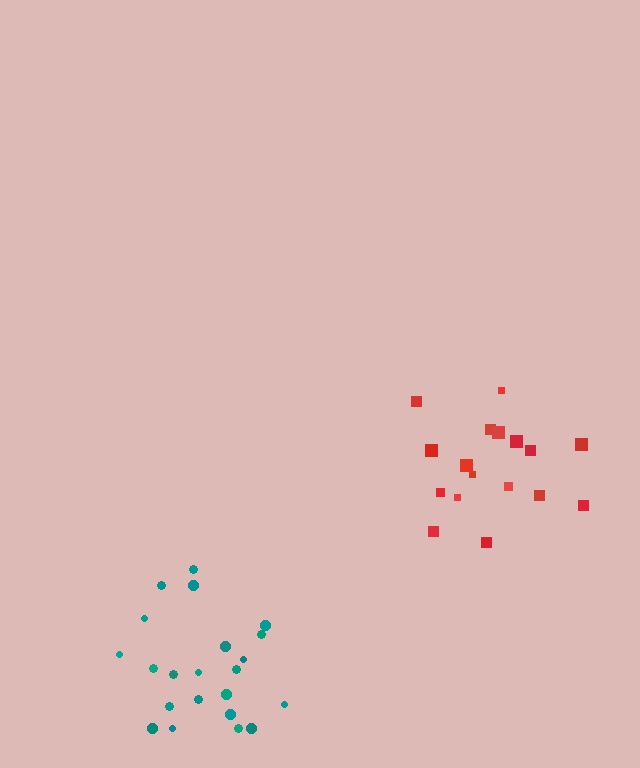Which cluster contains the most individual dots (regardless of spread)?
Teal (22).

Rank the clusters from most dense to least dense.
red, teal.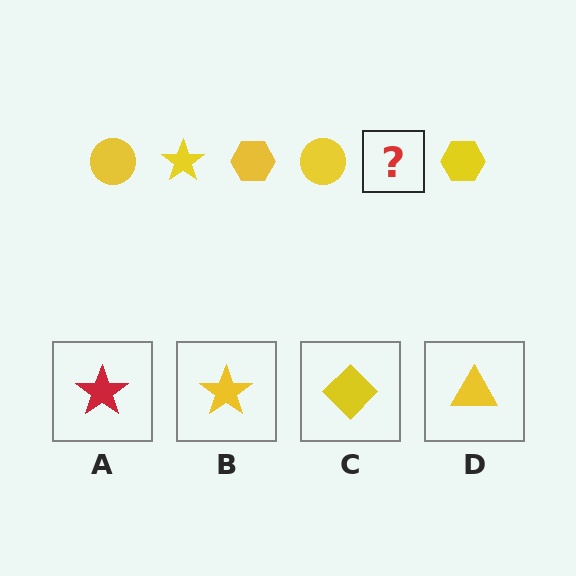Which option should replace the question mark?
Option B.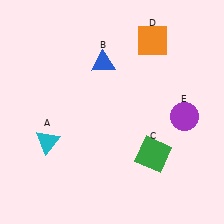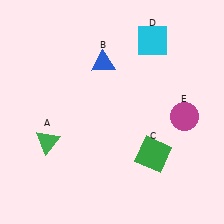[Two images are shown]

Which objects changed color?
A changed from cyan to green. D changed from orange to cyan. E changed from purple to magenta.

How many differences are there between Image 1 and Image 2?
There are 3 differences between the two images.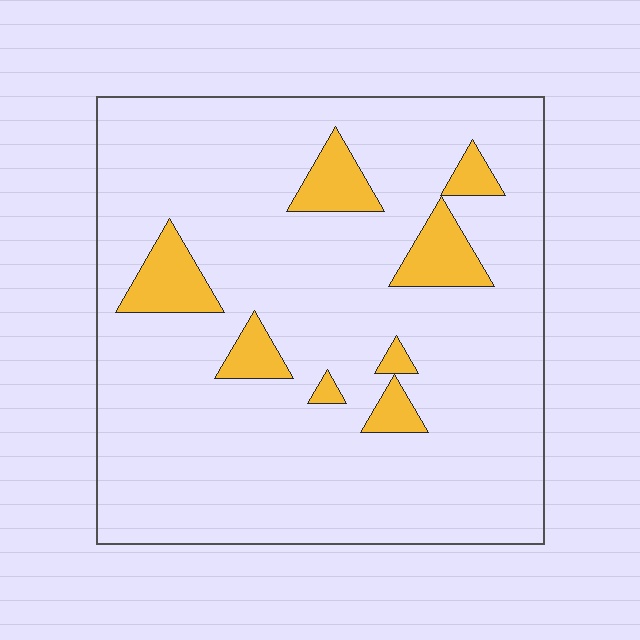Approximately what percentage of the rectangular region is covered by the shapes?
Approximately 10%.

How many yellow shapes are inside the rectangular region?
8.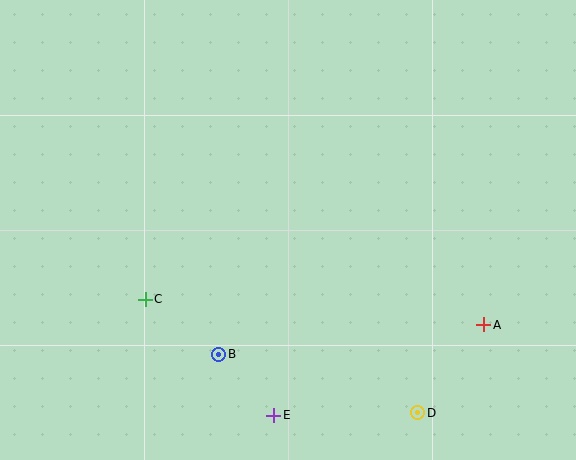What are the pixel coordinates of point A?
Point A is at (484, 325).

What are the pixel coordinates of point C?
Point C is at (145, 299).